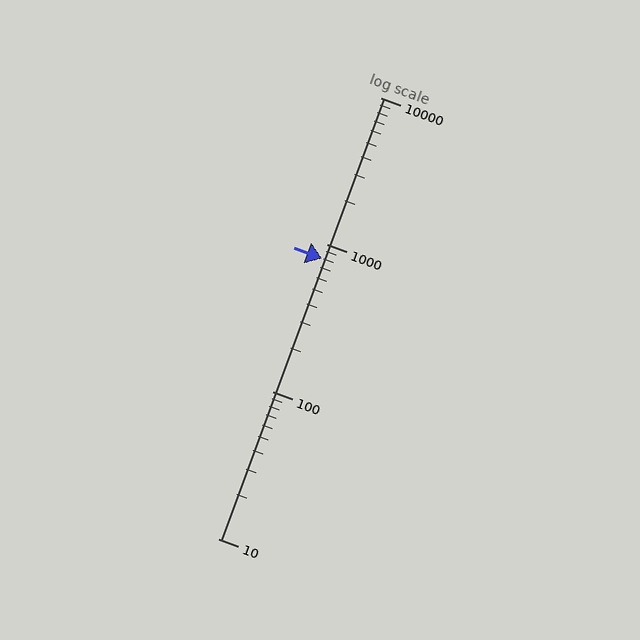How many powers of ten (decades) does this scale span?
The scale spans 3 decades, from 10 to 10000.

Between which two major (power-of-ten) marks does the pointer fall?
The pointer is between 100 and 1000.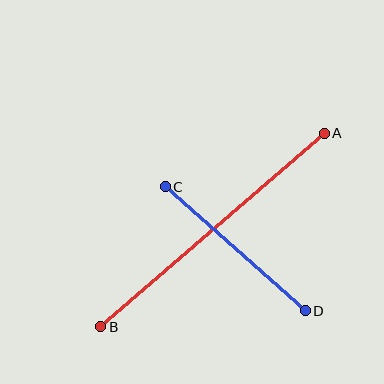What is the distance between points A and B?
The distance is approximately 296 pixels.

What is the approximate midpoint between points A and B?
The midpoint is at approximately (212, 230) pixels.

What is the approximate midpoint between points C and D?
The midpoint is at approximately (235, 249) pixels.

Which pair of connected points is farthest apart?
Points A and B are farthest apart.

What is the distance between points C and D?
The distance is approximately 187 pixels.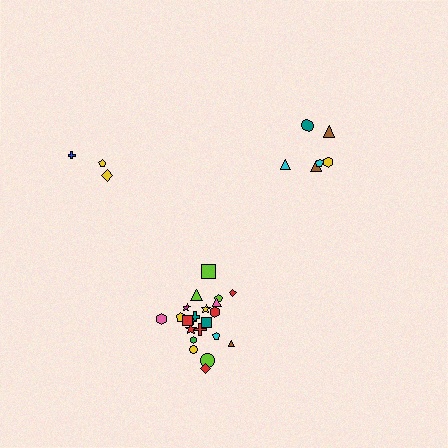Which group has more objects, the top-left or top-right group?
The top-right group.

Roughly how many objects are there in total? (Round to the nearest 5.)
Roughly 30 objects in total.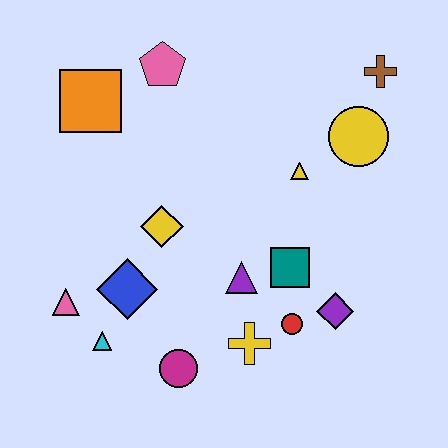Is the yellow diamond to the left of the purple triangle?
Yes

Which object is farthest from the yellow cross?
The brown cross is farthest from the yellow cross.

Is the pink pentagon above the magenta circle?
Yes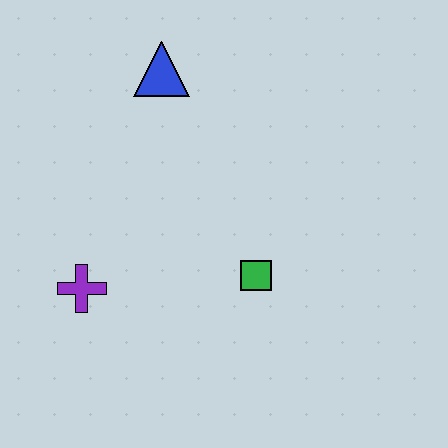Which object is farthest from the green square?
The blue triangle is farthest from the green square.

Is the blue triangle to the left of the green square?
Yes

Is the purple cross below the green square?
Yes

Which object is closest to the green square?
The purple cross is closest to the green square.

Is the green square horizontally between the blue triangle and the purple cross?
No